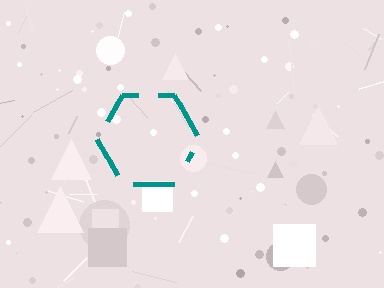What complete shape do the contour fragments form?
The contour fragments form a hexagon.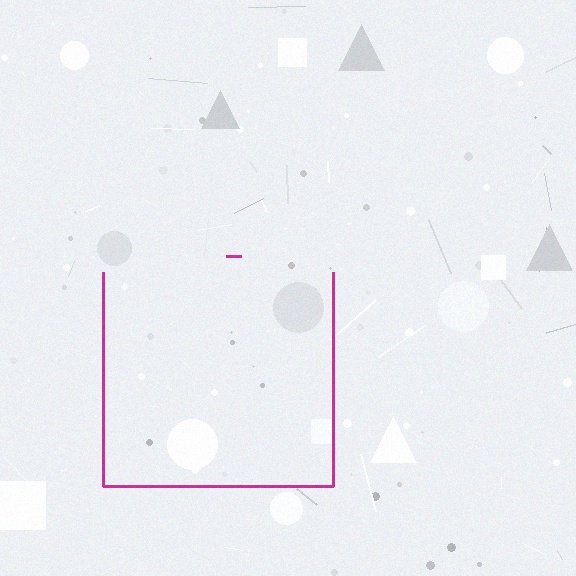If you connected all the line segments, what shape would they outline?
They would outline a square.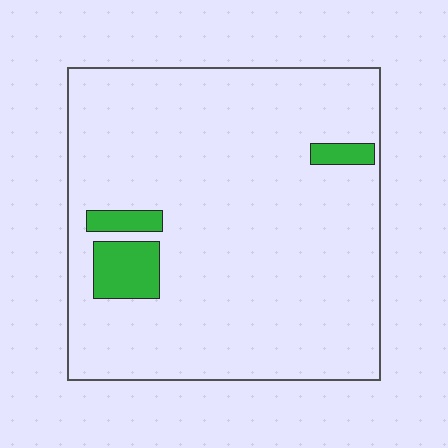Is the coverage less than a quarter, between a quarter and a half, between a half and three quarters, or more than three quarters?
Less than a quarter.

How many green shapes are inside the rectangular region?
3.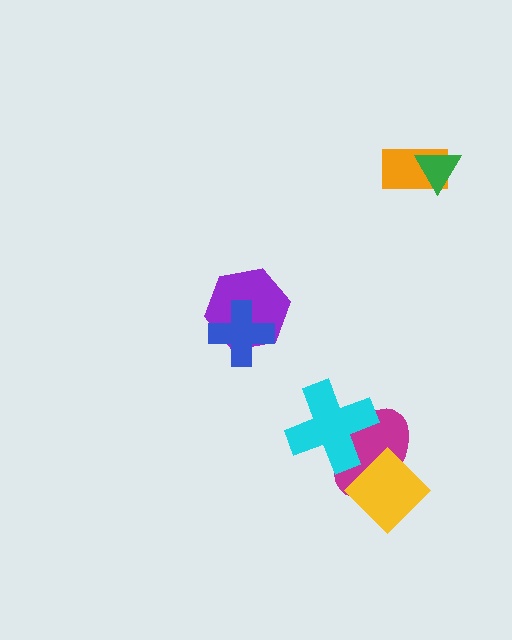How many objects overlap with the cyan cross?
1 object overlaps with the cyan cross.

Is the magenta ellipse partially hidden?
Yes, it is partially covered by another shape.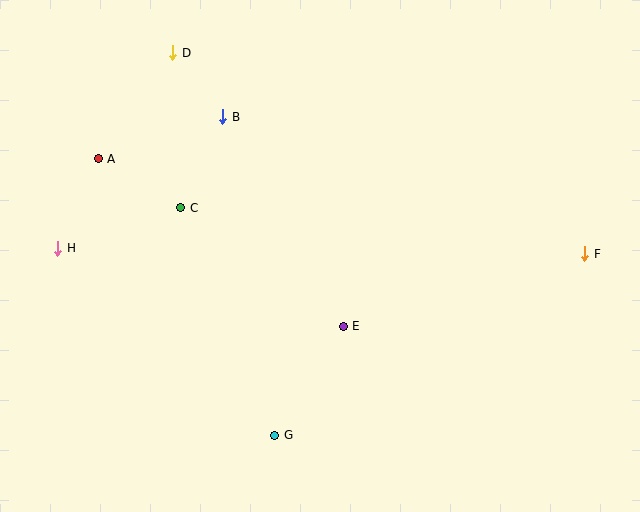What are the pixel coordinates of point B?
Point B is at (223, 117).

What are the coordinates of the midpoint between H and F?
The midpoint between H and F is at (321, 251).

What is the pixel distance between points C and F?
The distance between C and F is 406 pixels.